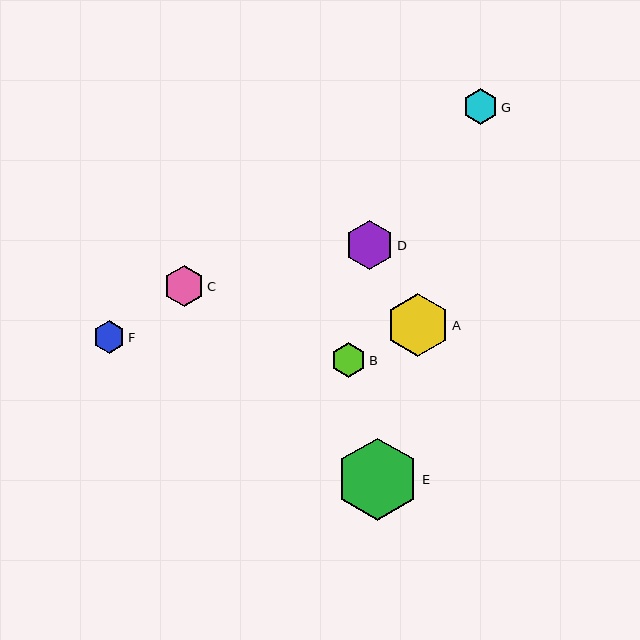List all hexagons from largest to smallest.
From largest to smallest: E, A, D, C, G, B, F.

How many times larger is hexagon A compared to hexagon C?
Hexagon A is approximately 1.6 times the size of hexagon C.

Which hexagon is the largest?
Hexagon E is the largest with a size of approximately 82 pixels.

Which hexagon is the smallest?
Hexagon F is the smallest with a size of approximately 32 pixels.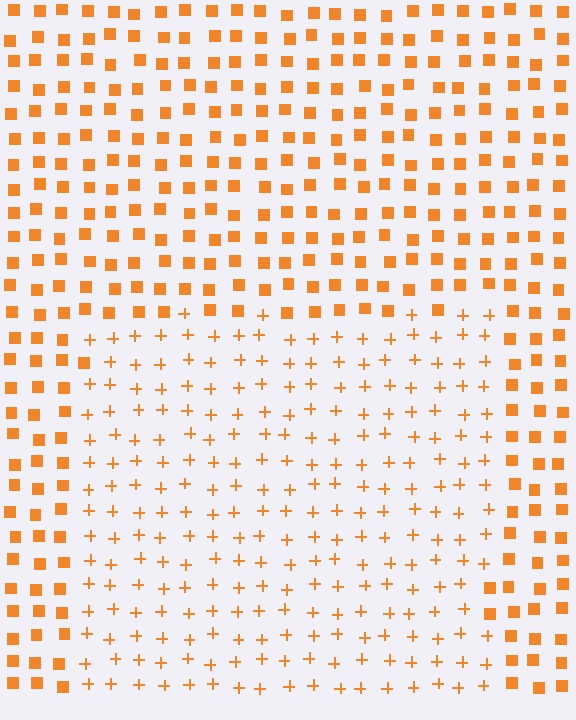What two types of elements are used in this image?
The image uses plus signs inside the rectangle region and squares outside it.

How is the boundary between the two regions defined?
The boundary is defined by a change in element shape: plus signs inside vs. squares outside. All elements share the same color and spacing.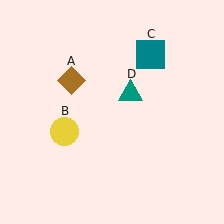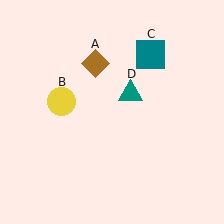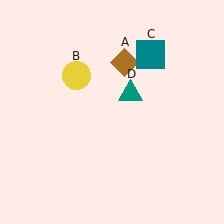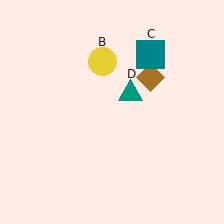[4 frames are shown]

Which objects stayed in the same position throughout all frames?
Teal square (object C) and teal triangle (object D) remained stationary.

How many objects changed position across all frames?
2 objects changed position: brown diamond (object A), yellow circle (object B).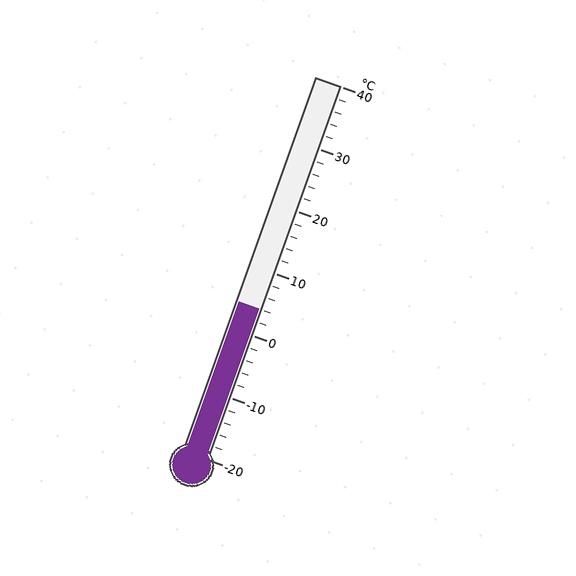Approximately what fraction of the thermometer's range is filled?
The thermometer is filled to approximately 40% of its range.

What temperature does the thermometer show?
The thermometer shows approximately 4°C.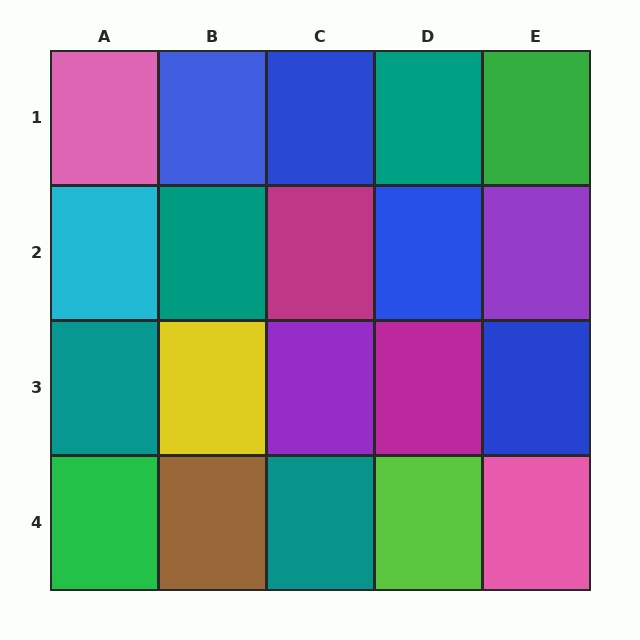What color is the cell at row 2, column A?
Cyan.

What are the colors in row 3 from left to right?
Teal, yellow, purple, magenta, blue.